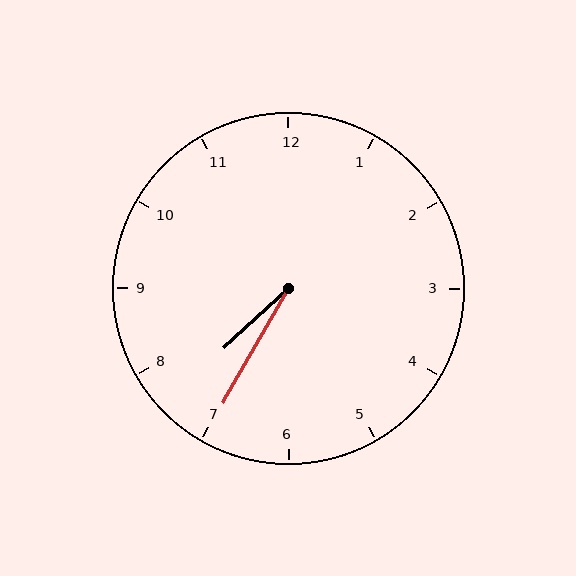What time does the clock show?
7:35.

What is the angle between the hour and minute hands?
Approximately 18 degrees.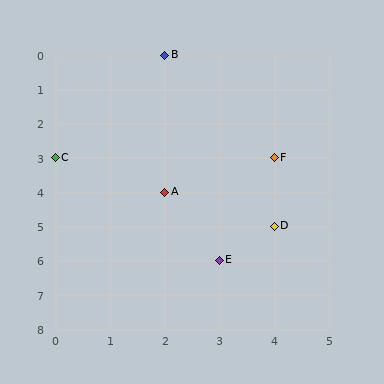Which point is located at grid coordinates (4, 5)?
Point D is at (4, 5).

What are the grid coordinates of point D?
Point D is at grid coordinates (4, 5).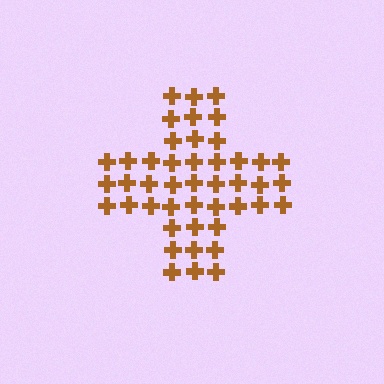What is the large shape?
The large shape is a cross.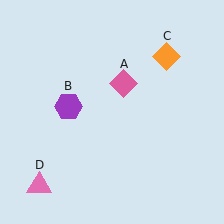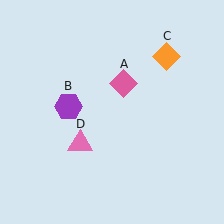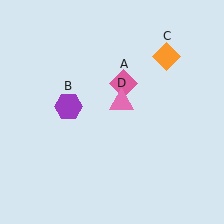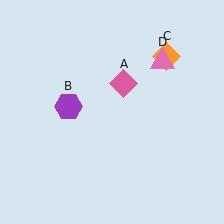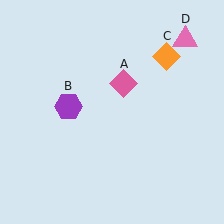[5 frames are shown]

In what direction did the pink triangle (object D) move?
The pink triangle (object D) moved up and to the right.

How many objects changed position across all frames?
1 object changed position: pink triangle (object D).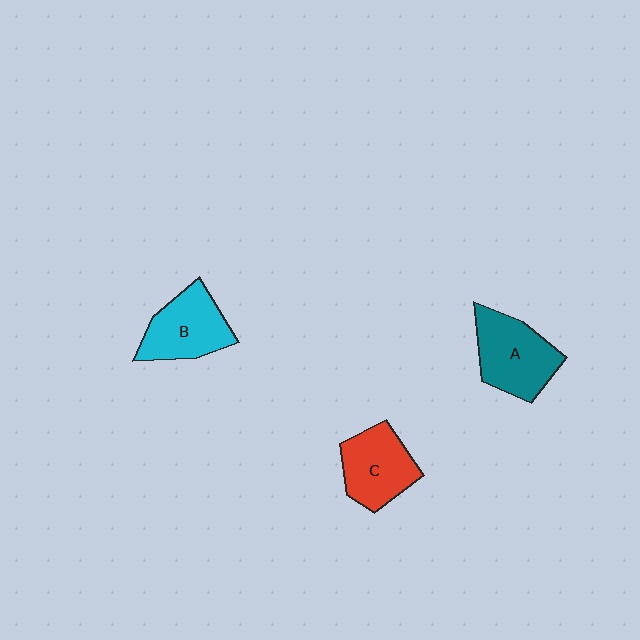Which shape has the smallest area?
Shape C (red).